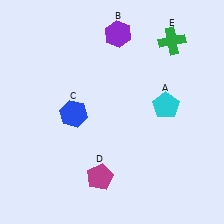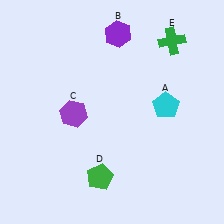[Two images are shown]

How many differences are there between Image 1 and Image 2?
There are 2 differences between the two images.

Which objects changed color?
C changed from blue to purple. D changed from magenta to green.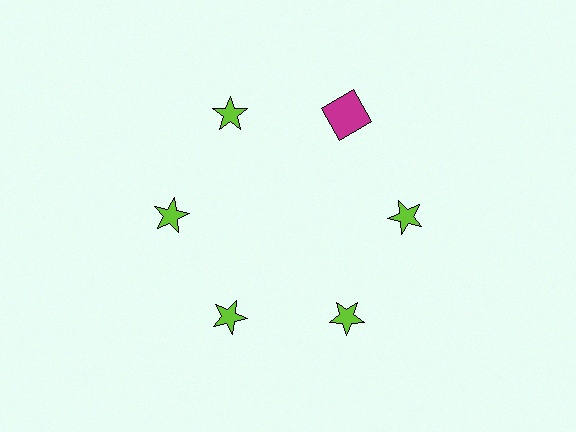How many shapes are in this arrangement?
There are 6 shapes arranged in a ring pattern.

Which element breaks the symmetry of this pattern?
The magenta square at roughly the 1 o'clock position breaks the symmetry. All other shapes are lime stars.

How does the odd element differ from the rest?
It differs in both color (magenta instead of lime) and shape (square instead of star).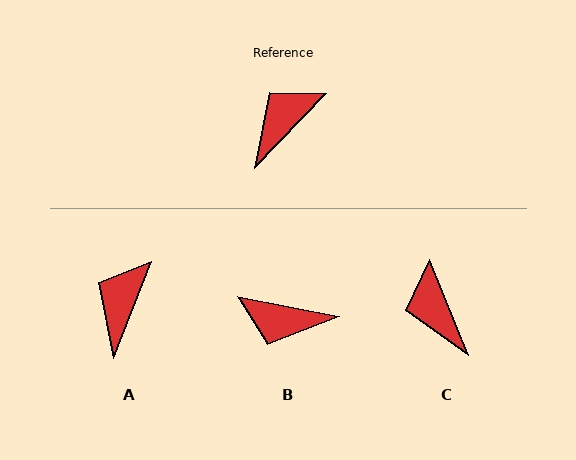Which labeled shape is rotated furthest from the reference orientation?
B, about 123 degrees away.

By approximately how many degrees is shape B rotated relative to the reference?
Approximately 123 degrees counter-clockwise.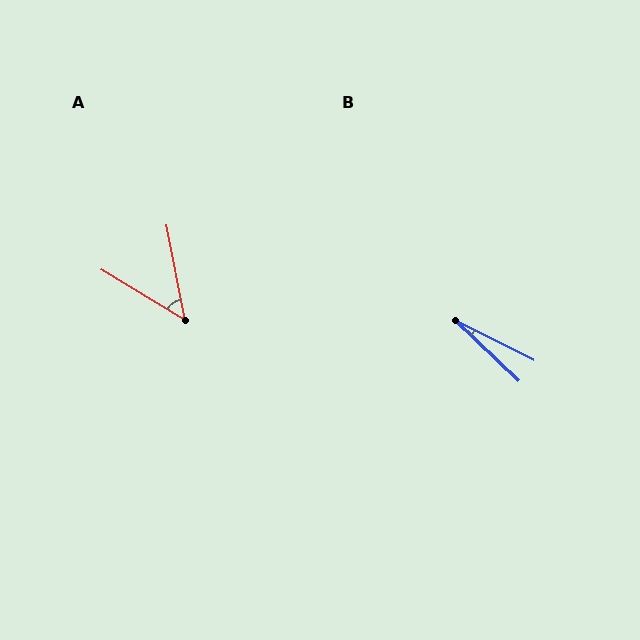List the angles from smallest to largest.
B (17°), A (48°).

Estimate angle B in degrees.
Approximately 17 degrees.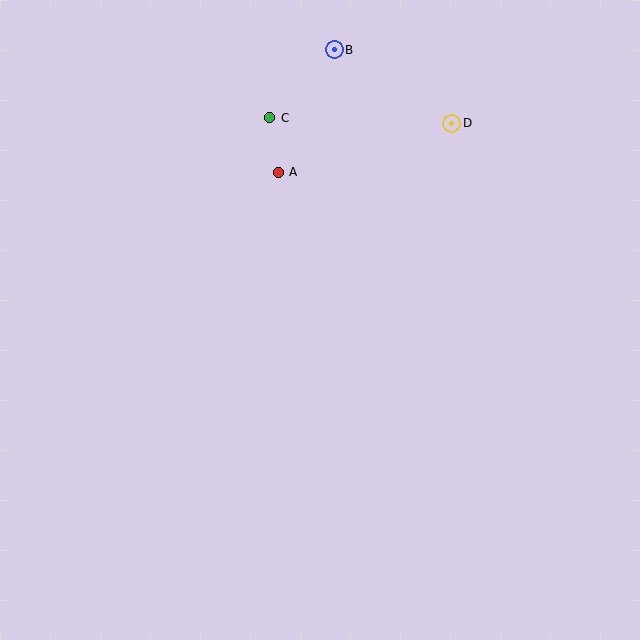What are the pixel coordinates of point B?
Point B is at (334, 50).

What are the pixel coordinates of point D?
Point D is at (452, 124).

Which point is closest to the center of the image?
Point A at (278, 172) is closest to the center.